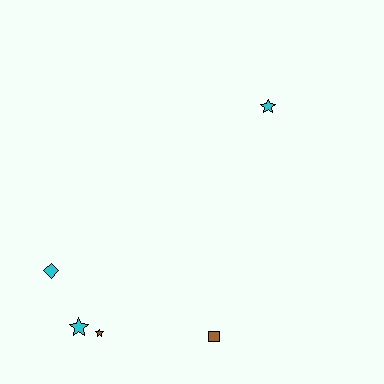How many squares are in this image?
There is 1 square.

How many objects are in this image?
There are 5 objects.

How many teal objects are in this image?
There are no teal objects.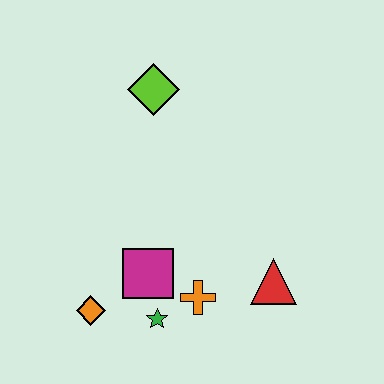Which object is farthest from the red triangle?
The lime diamond is farthest from the red triangle.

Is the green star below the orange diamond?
Yes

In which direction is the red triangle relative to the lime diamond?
The red triangle is below the lime diamond.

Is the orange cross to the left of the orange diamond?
No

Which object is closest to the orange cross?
The green star is closest to the orange cross.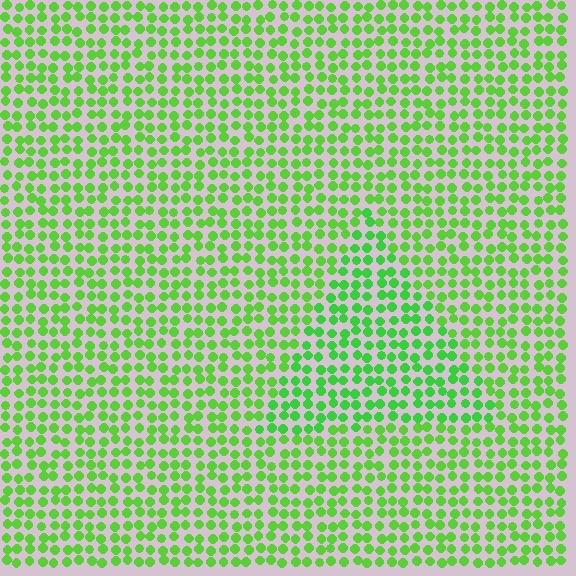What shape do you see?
I see a triangle.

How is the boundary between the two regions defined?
The boundary is defined purely by a slight shift in hue (about 16 degrees). Spacing, size, and orientation are identical on both sides.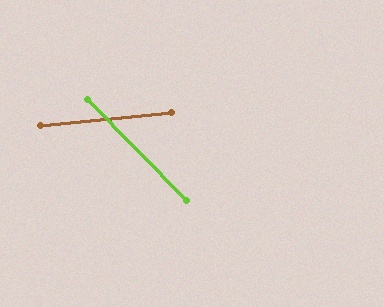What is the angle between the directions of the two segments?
Approximately 51 degrees.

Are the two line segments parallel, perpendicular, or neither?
Neither parallel nor perpendicular — they differ by about 51°.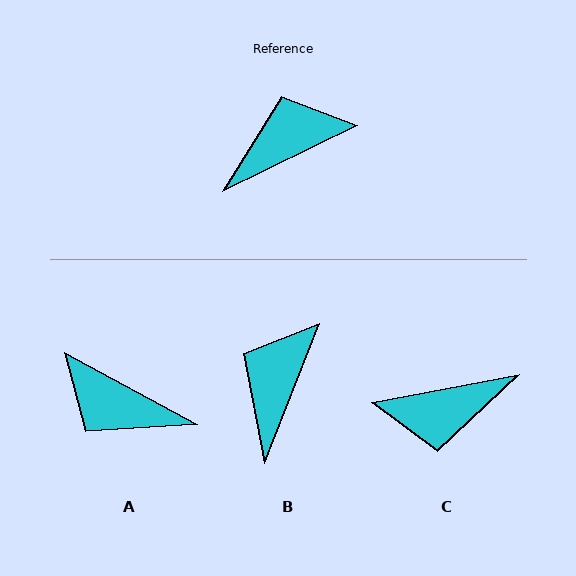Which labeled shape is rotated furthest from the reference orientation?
C, about 165 degrees away.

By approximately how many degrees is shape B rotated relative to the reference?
Approximately 42 degrees counter-clockwise.